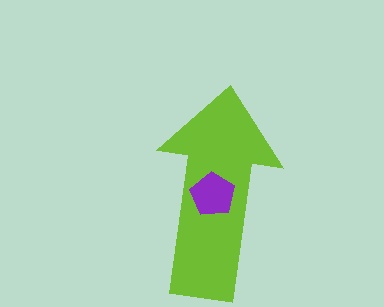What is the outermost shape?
The lime arrow.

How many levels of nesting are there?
2.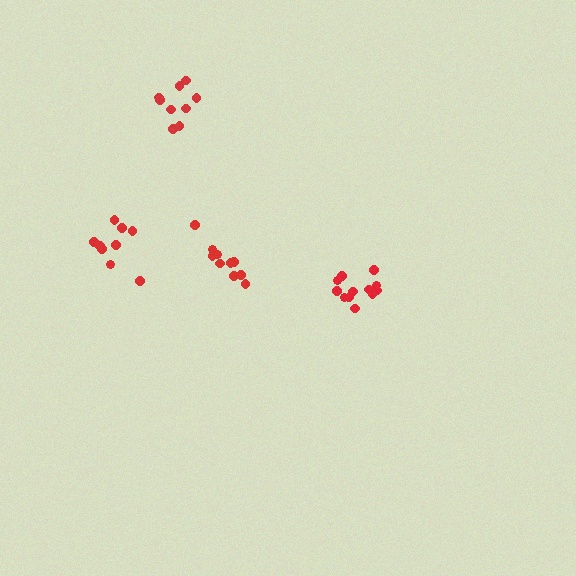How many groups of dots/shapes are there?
There are 4 groups.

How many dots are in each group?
Group 1: 10 dots, Group 2: 9 dots, Group 3: 12 dots, Group 4: 9 dots (40 total).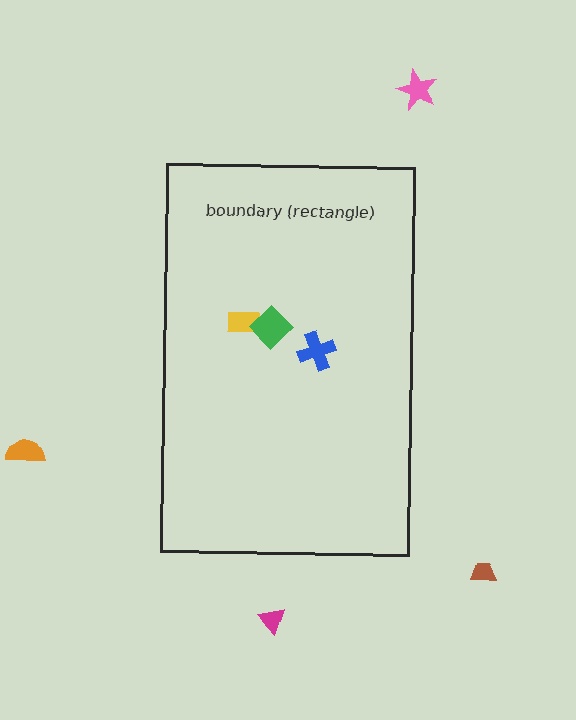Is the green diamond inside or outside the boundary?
Inside.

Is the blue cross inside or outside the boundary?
Inside.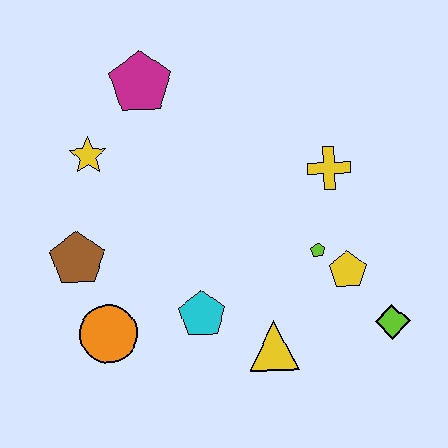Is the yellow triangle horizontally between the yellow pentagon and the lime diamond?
No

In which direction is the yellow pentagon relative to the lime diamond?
The yellow pentagon is above the lime diamond.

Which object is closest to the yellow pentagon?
The lime pentagon is closest to the yellow pentagon.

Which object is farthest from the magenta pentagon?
The lime diamond is farthest from the magenta pentagon.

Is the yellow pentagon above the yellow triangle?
Yes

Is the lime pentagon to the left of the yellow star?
No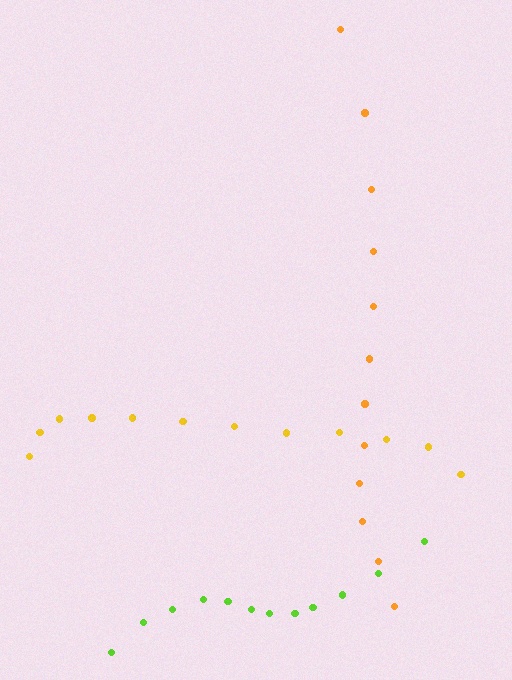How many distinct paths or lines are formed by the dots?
There are 3 distinct paths.